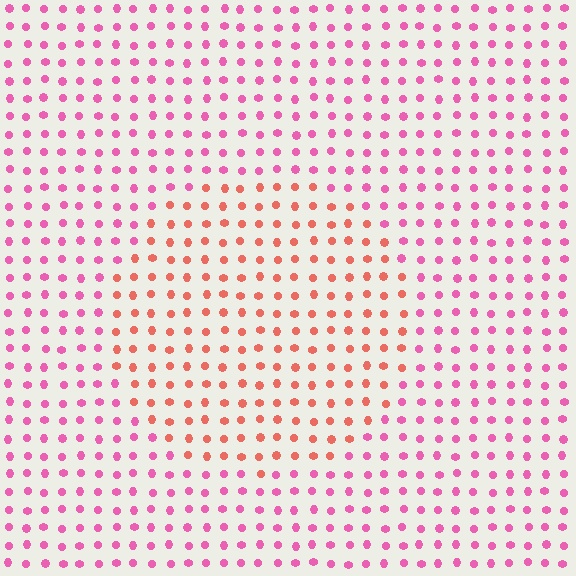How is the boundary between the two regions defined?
The boundary is defined purely by a slight shift in hue (about 40 degrees). Spacing, size, and orientation are identical on both sides.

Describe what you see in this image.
The image is filled with small pink elements in a uniform arrangement. A circle-shaped region is visible where the elements are tinted to a slightly different hue, forming a subtle color boundary.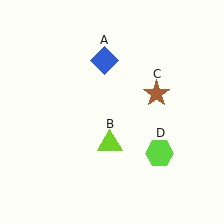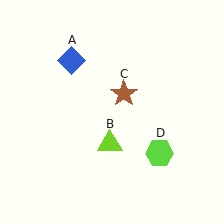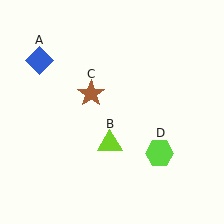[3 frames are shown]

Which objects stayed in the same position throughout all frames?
Lime triangle (object B) and lime hexagon (object D) remained stationary.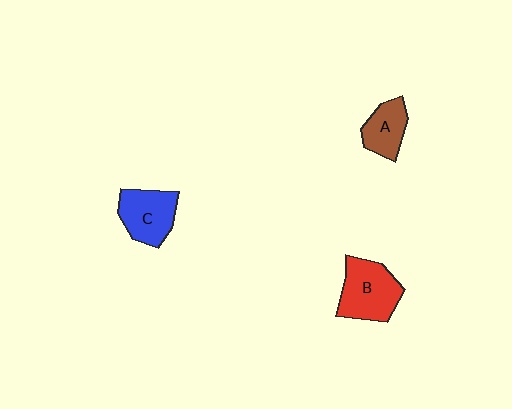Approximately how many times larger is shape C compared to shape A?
Approximately 1.3 times.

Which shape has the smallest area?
Shape A (brown).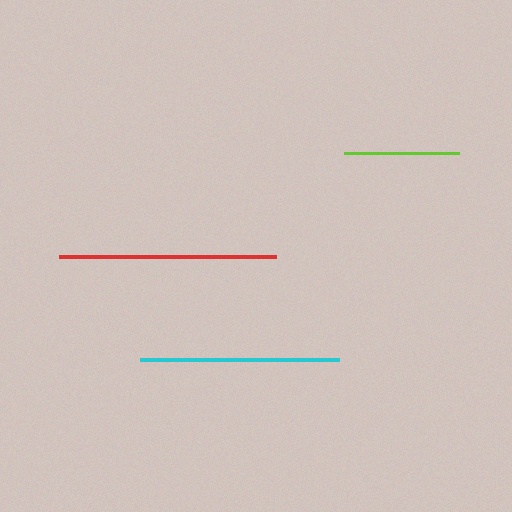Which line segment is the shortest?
The lime line is the shortest at approximately 116 pixels.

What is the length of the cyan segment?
The cyan segment is approximately 198 pixels long.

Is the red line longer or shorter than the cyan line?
The red line is longer than the cyan line.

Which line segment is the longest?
The red line is the longest at approximately 217 pixels.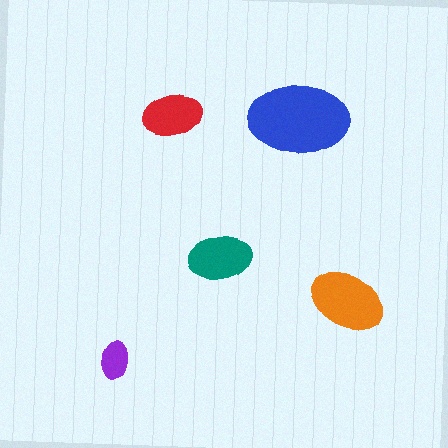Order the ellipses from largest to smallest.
the blue one, the orange one, the teal one, the red one, the purple one.